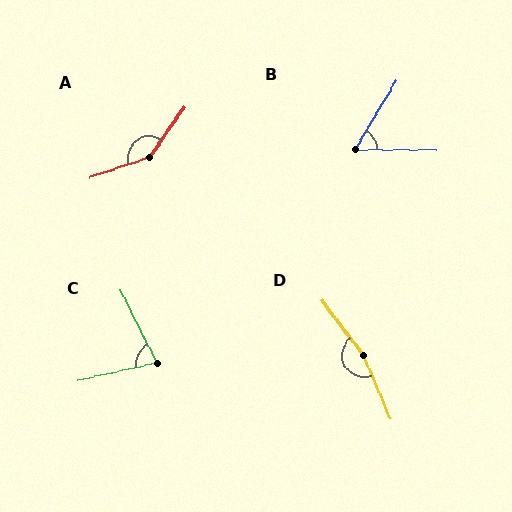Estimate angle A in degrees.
Approximately 143 degrees.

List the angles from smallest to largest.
B (59°), C (76°), A (143°), D (166°).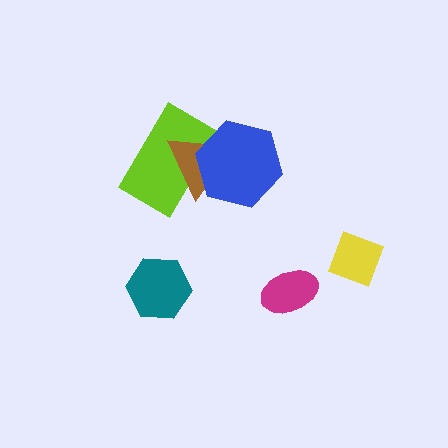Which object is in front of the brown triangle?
The blue hexagon is in front of the brown triangle.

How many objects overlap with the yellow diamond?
0 objects overlap with the yellow diamond.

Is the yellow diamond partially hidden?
No, no other shape covers it.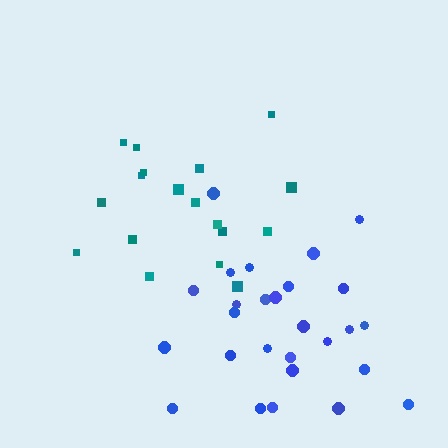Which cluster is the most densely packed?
Teal.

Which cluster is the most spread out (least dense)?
Blue.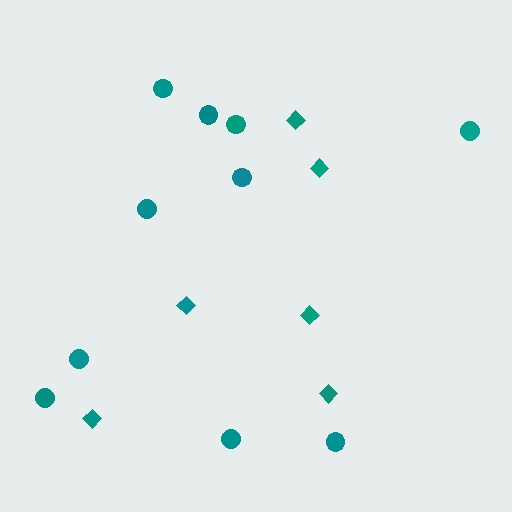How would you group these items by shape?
There are 2 groups: one group of circles (10) and one group of diamonds (6).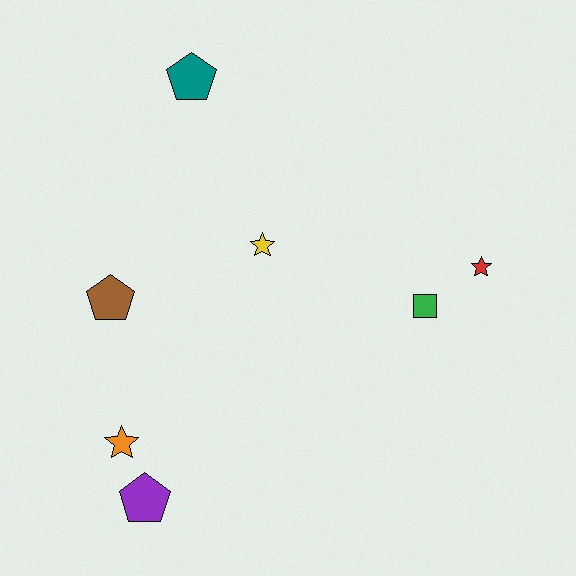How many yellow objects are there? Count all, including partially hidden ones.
There is 1 yellow object.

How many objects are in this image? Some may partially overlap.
There are 7 objects.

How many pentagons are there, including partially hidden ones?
There are 3 pentagons.